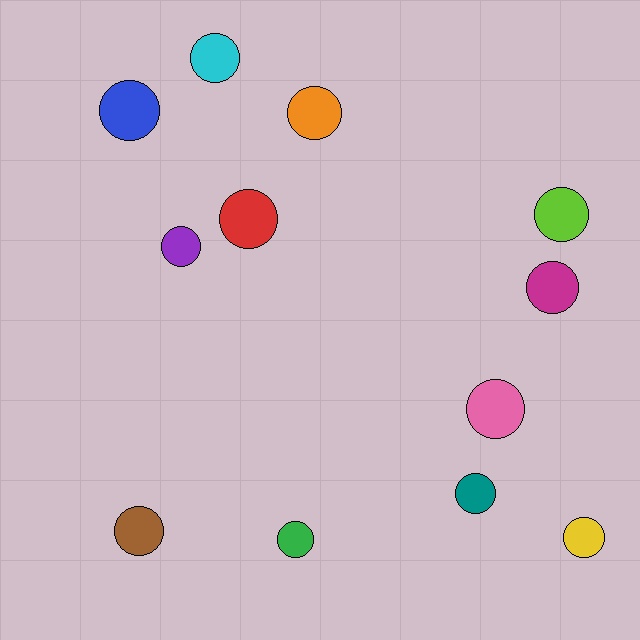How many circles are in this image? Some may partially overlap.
There are 12 circles.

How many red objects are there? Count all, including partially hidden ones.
There is 1 red object.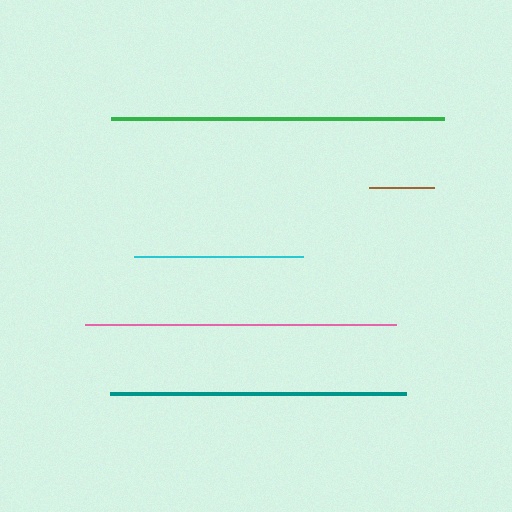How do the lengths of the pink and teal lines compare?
The pink and teal lines are approximately the same length.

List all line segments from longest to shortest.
From longest to shortest: green, pink, teal, cyan, brown.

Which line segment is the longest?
The green line is the longest at approximately 333 pixels.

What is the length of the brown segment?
The brown segment is approximately 65 pixels long.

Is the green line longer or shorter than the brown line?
The green line is longer than the brown line.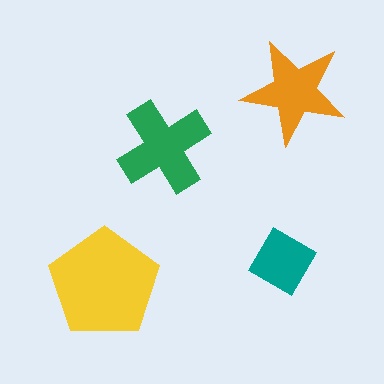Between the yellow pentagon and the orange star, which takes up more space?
The yellow pentagon.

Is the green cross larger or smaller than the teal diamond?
Larger.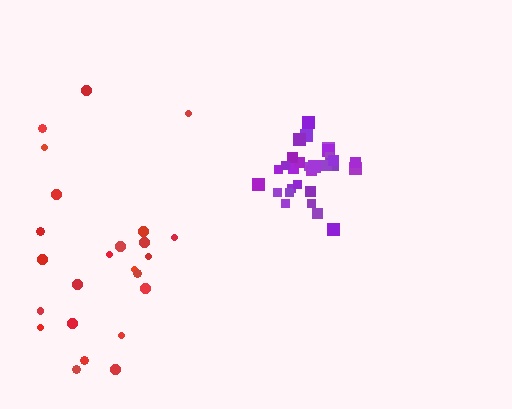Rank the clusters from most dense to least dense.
purple, red.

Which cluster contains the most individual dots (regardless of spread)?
Purple (29).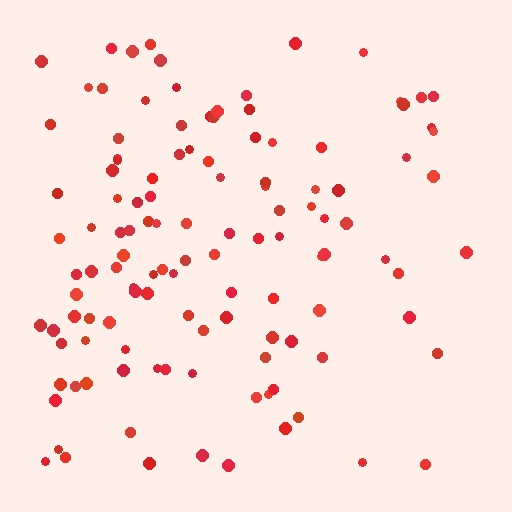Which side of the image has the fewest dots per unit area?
The right.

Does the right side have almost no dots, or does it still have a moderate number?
Still a moderate number, just noticeably fewer than the left.